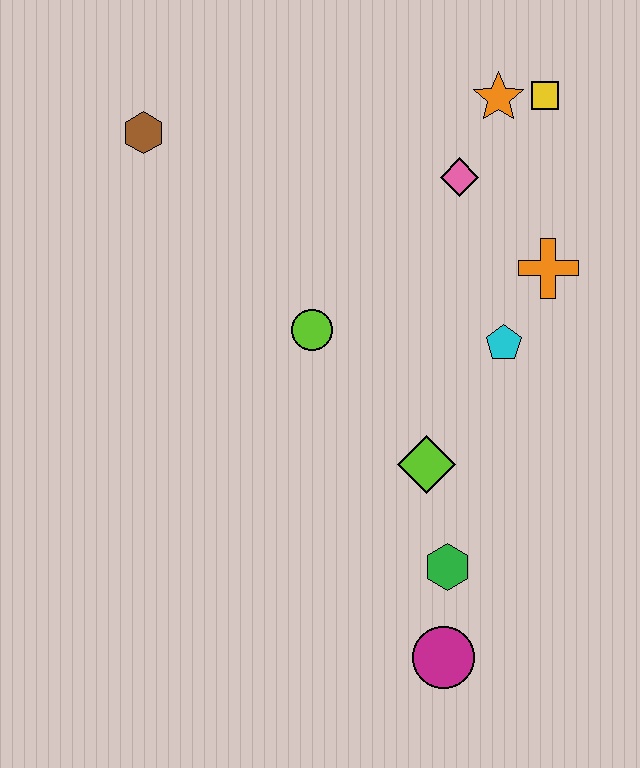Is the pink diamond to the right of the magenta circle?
Yes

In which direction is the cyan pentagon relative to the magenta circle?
The cyan pentagon is above the magenta circle.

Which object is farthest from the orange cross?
The brown hexagon is farthest from the orange cross.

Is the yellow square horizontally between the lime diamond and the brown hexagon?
No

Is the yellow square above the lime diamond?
Yes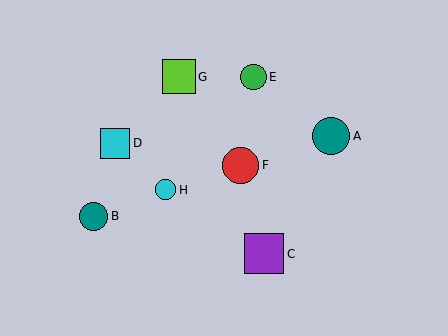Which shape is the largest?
The purple square (labeled C) is the largest.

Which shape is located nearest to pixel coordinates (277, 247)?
The purple square (labeled C) at (264, 254) is nearest to that location.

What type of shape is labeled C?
Shape C is a purple square.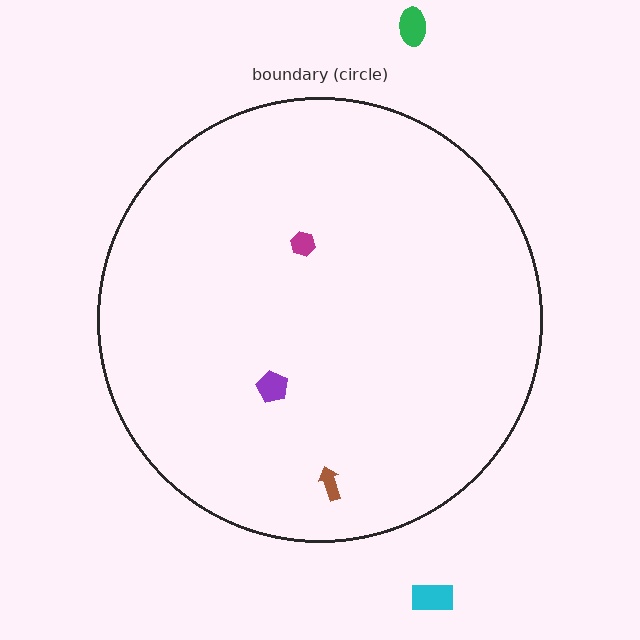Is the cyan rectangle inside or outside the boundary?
Outside.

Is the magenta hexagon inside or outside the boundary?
Inside.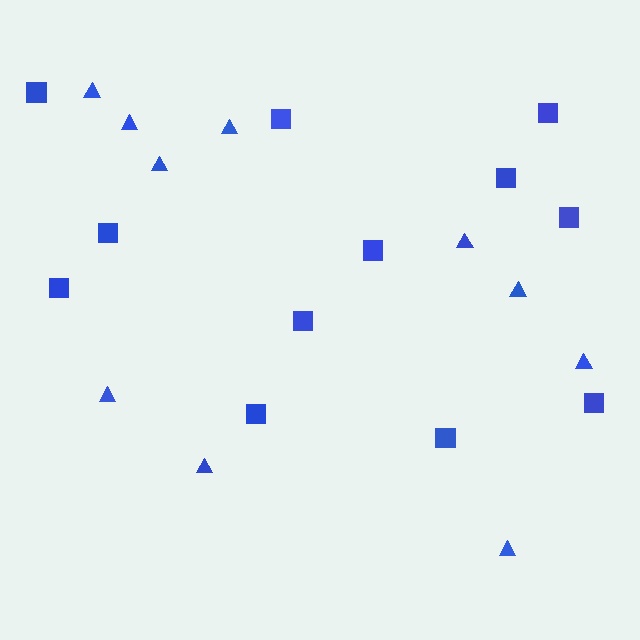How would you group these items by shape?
There are 2 groups: one group of squares (12) and one group of triangles (10).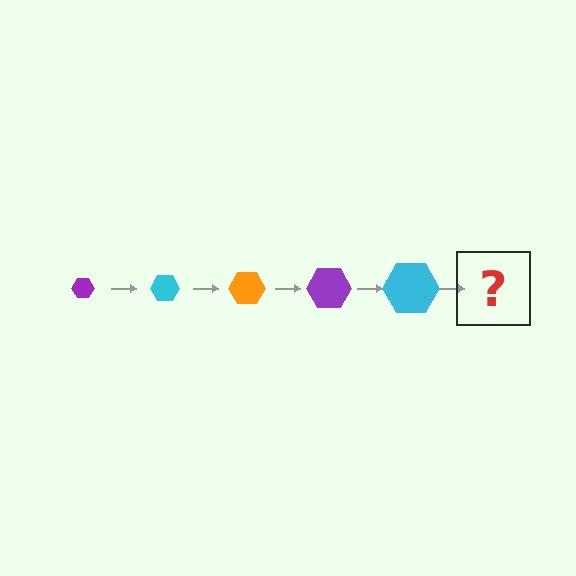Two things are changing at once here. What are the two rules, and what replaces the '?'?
The two rules are that the hexagon grows larger each step and the color cycles through purple, cyan, and orange. The '?' should be an orange hexagon, larger than the previous one.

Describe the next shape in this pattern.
It should be an orange hexagon, larger than the previous one.